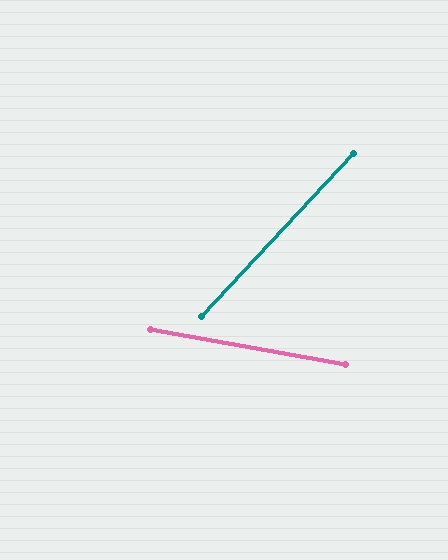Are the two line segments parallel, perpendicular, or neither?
Neither parallel nor perpendicular — they differ by about 57°.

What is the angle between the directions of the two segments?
Approximately 57 degrees.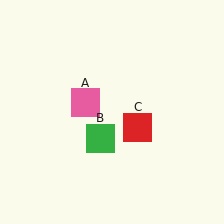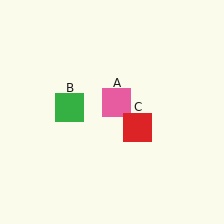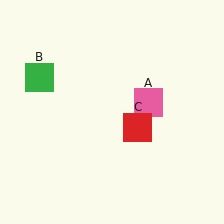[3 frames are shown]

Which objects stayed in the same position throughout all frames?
Red square (object C) remained stationary.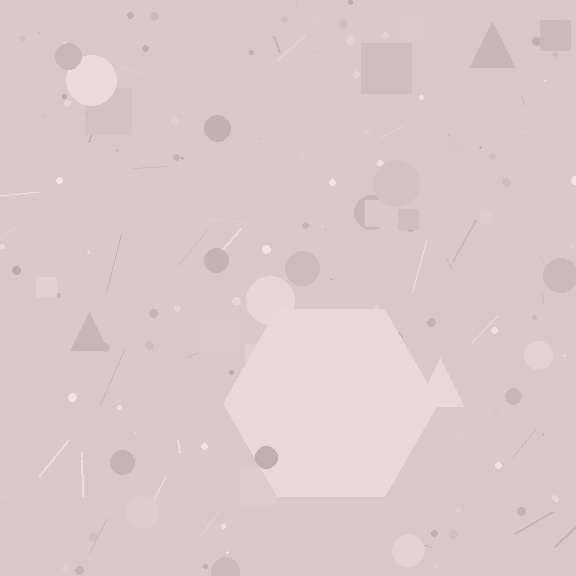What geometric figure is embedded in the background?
A hexagon is embedded in the background.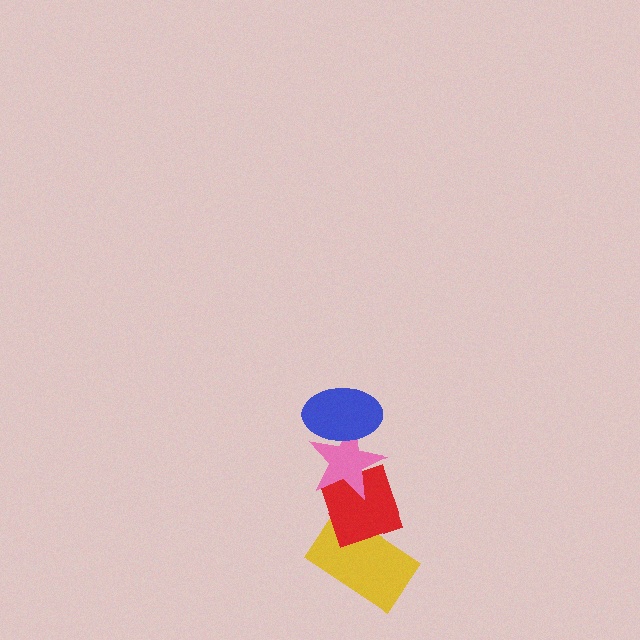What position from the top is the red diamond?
The red diamond is 3rd from the top.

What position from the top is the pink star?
The pink star is 2nd from the top.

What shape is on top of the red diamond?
The pink star is on top of the red diamond.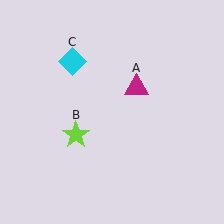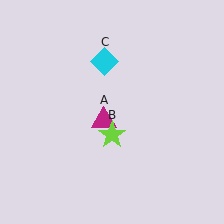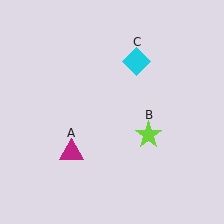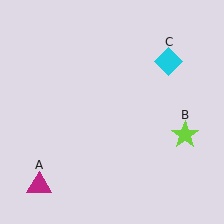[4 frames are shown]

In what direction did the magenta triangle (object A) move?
The magenta triangle (object A) moved down and to the left.